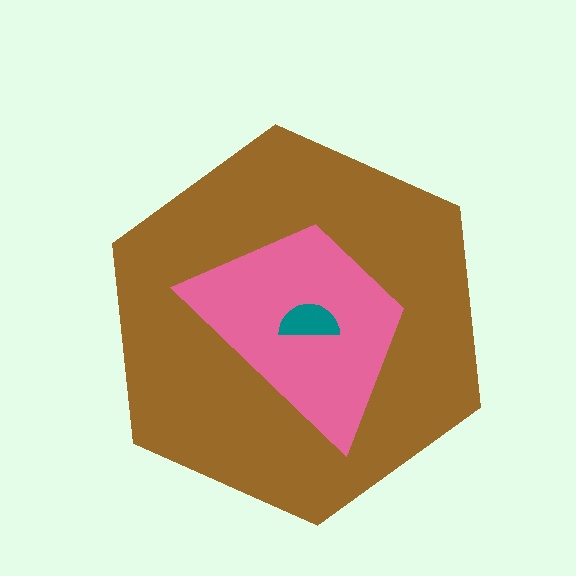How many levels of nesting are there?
3.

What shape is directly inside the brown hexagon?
The pink trapezoid.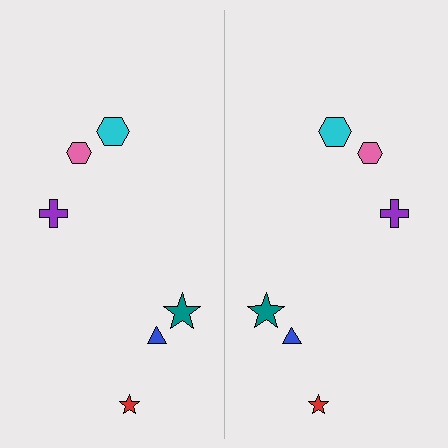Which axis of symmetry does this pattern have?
The pattern has a vertical axis of symmetry running through the center of the image.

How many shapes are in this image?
There are 12 shapes in this image.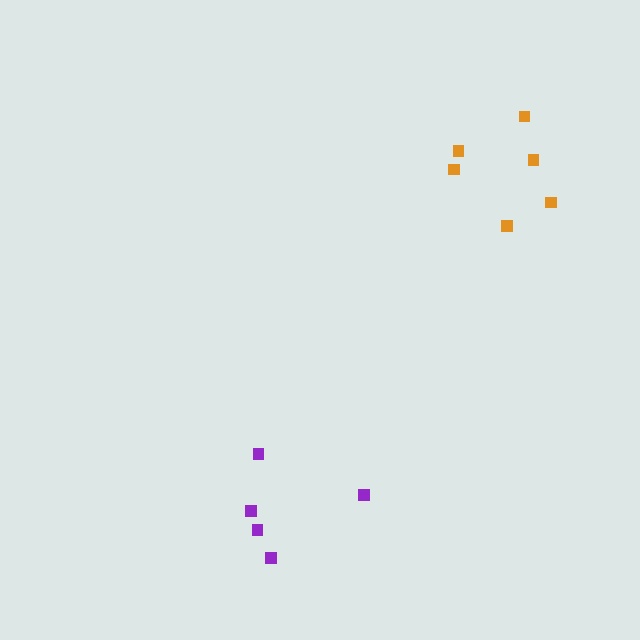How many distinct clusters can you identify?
There are 2 distinct clusters.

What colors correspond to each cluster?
The clusters are colored: orange, purple.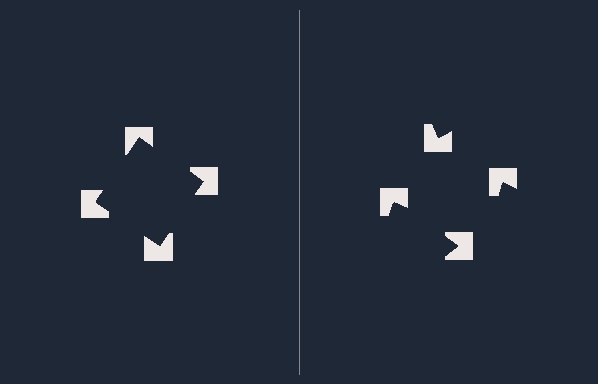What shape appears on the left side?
An illusory square.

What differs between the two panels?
The notched squares are positioned identically on both sides; only the wedge orientations differ. On the left they align to a square; on the right they are misaligned.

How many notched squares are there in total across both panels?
8 — 4 on each side.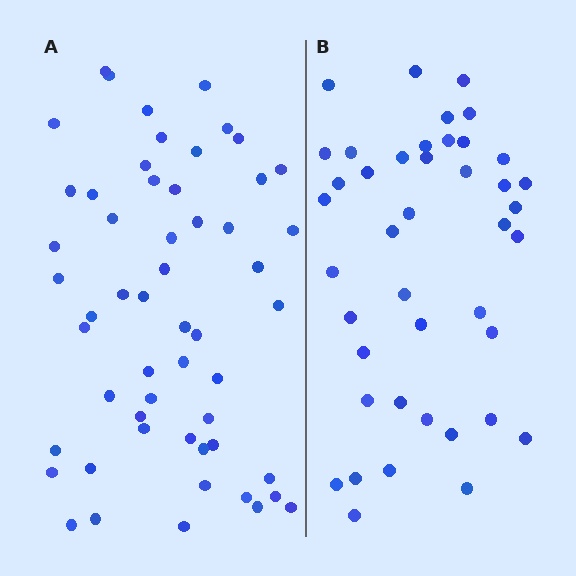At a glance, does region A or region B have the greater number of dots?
Region A (the left region) has more dots.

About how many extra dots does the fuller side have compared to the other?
Region A has approximately 15 more dots than region B.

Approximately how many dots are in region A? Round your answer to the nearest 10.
About 60 dots. (The exact count is 55, which rounds to 60.)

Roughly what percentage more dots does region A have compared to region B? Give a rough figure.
About 30% more.